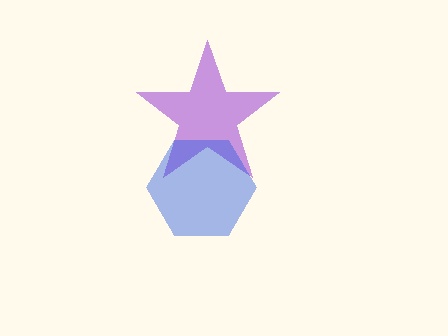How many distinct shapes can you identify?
There are 2 distinct shapes: a purple star, a blue hexagon.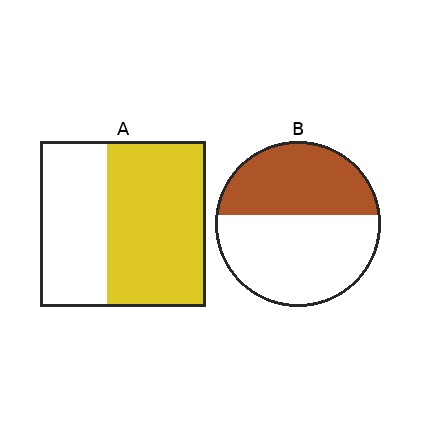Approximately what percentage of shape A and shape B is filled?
A is approximately 60% and B is approximately 45%.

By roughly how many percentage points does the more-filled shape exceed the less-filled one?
By roughly 15 percentage points (A over B).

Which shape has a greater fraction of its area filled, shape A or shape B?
Shape A.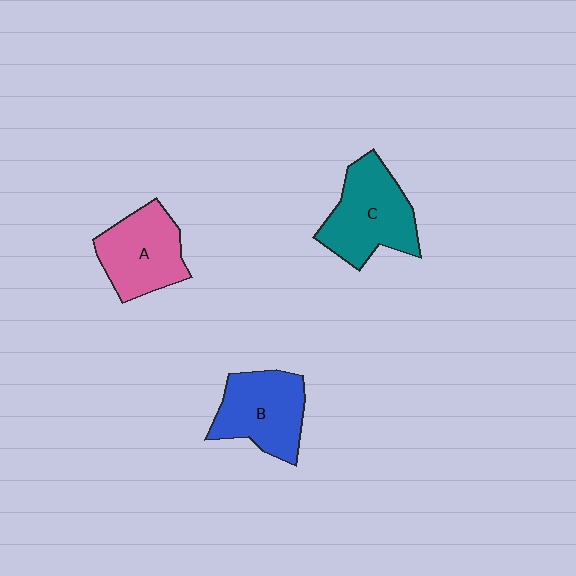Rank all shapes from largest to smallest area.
From largest to smallest: C (teal), B (blue), A (pink).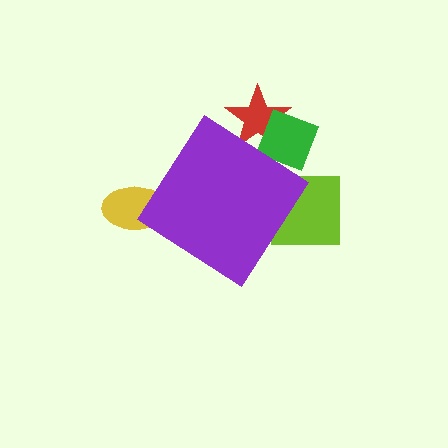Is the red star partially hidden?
Yes, the red star is partially hidden behind the purple diamond.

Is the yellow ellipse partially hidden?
Yes, the yellow ellipse is partially hidden behind the purple diamond.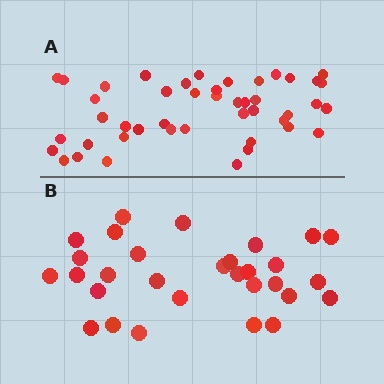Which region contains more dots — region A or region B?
Region A (the top region) has more dots.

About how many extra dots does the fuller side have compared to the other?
Region A has approximately 15 more dots than region B.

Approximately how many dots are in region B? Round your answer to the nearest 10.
About 30 dots.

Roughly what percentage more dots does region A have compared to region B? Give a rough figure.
About 50% more.